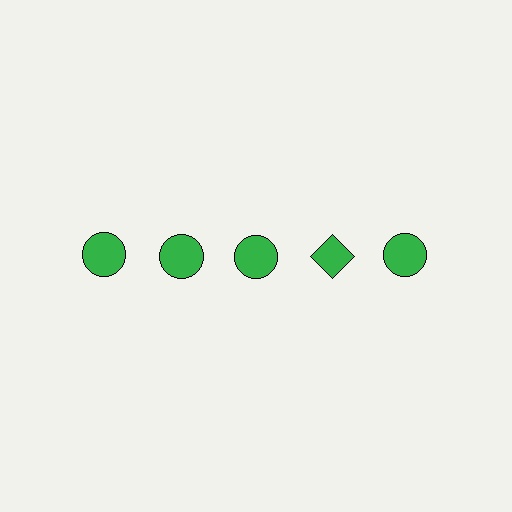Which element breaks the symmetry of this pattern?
The green diamond in the top row, second from right column breaks the symmetry. All other shapes are green circles.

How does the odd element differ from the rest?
It has a different shape: diamond instead of circle.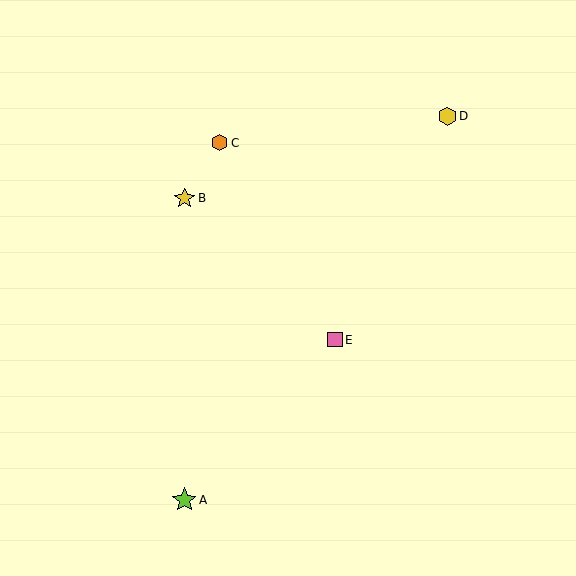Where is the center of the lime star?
The center of the lime star is at (184, 500).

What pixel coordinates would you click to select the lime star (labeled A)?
Click at (184, 500) to select the lime star A.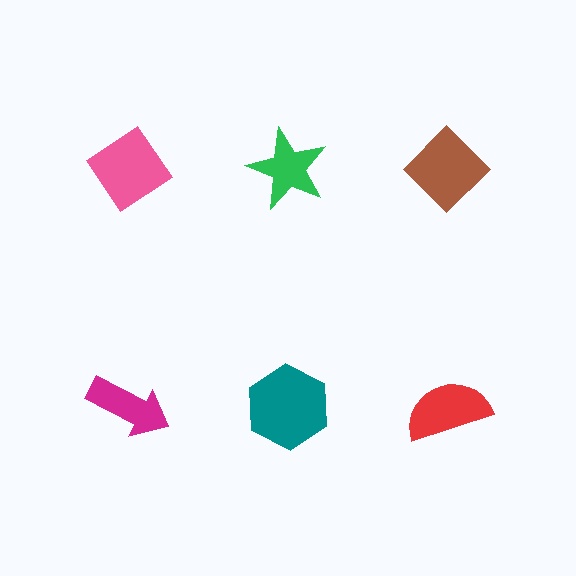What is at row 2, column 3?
A red semicircle.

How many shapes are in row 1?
3 shapes.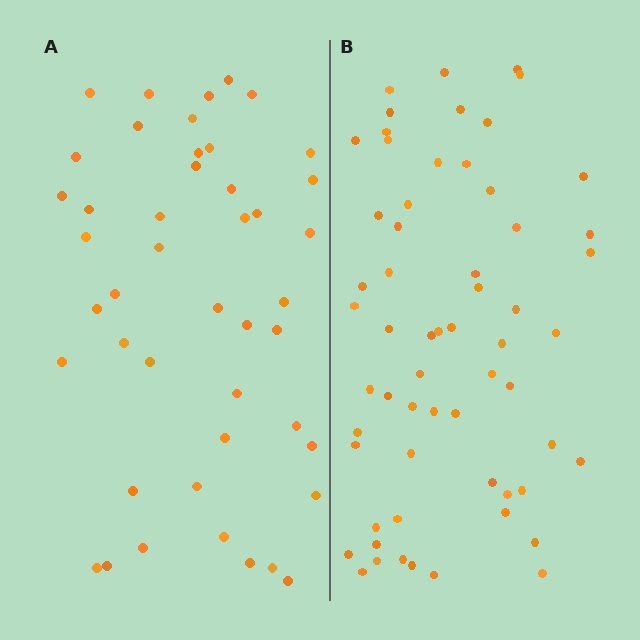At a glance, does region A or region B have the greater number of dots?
Region B (the right region) has more dots.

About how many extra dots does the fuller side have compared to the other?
Region B has approximately 15 more dots than region A.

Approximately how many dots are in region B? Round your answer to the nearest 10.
About 60 dots.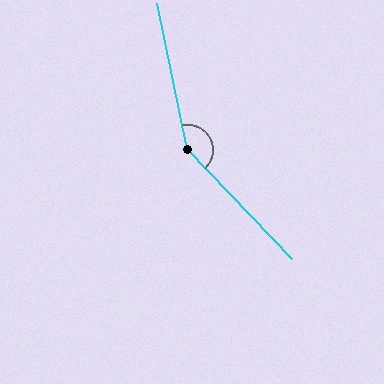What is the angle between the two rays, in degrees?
Approximately 148 degrees.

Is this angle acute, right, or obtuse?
It is obtuse.